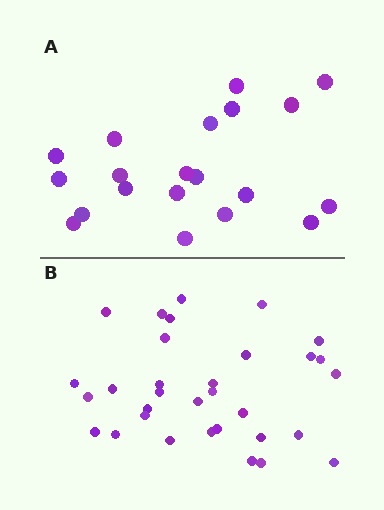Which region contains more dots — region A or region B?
Region B (the bottom region) has more dots.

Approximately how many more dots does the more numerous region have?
Region B has roughly 12 or so more dots than region A.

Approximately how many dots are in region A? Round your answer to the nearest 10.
About 20 dots.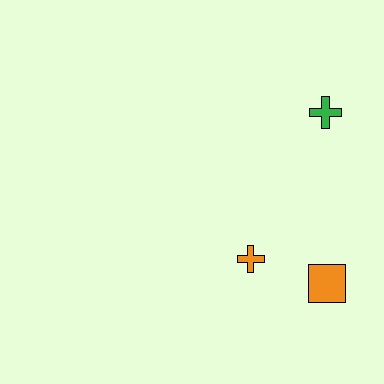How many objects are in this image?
There are 3 objects.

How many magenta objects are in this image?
There are no magenta objects.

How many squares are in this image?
There is 1 square.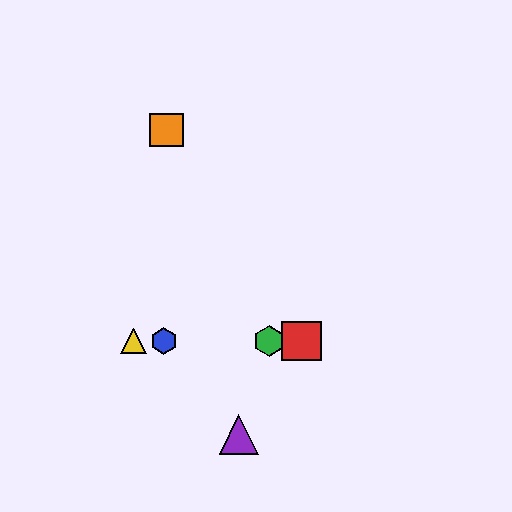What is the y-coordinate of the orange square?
The orange square is at y≈130.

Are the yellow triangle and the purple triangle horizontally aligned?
No, the yellow triangle is at y≈341 and the purple triangle is at y≈434.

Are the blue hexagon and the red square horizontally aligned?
Yes, both are at y≈341.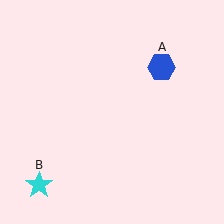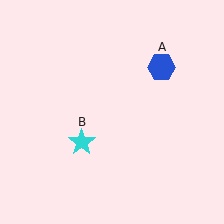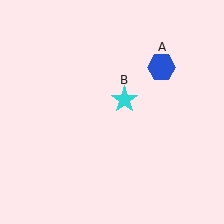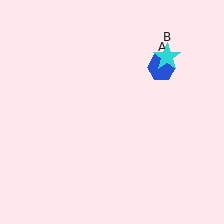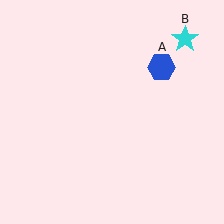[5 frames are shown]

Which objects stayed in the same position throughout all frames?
Blue hexagon (object A) remained stationary.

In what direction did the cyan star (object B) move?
The cyan star (object B) moved up and to the right.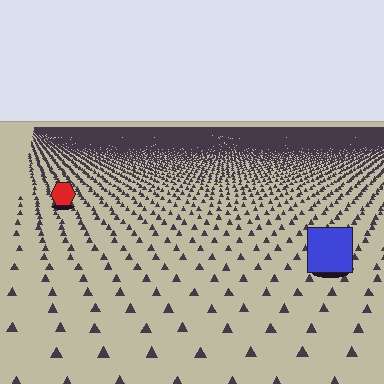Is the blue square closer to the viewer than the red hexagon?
Yes. The blue square is closer — you can tell from the texture gradient: the ground texture is coarser near it.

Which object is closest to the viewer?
The blue square is closest. The texture marks near it are larger and more spread out.